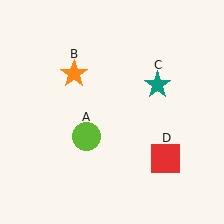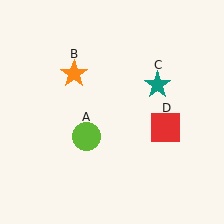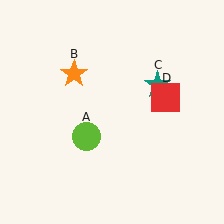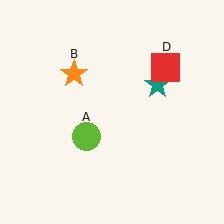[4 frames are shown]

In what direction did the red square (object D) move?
The red square (object D) moved up.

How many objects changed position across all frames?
1 object changed position: red square (object D).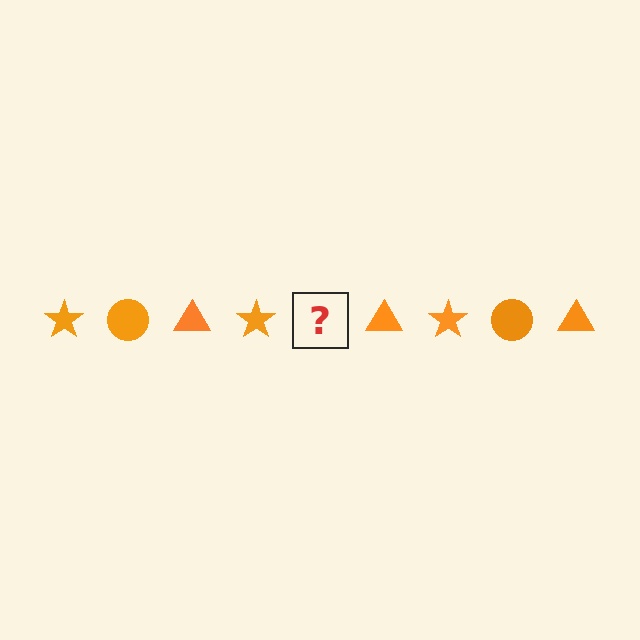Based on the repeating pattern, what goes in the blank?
The blank should be an orange circle.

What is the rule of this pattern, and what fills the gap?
The rule is that the pattern cycles through star, circle, triangle shapes in orange. The gap should be filled with an orange circle.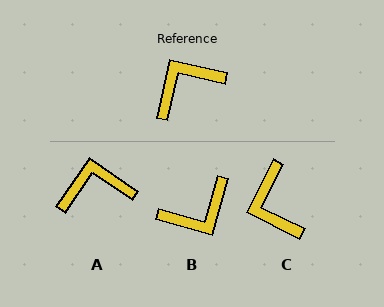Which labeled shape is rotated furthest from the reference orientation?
B, about 177 degrees away.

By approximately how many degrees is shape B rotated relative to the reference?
Approximately 177 degrees counter-clockwise.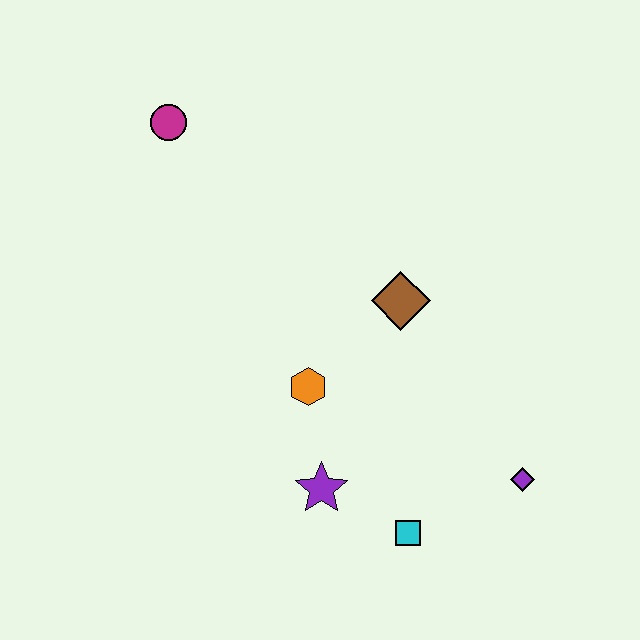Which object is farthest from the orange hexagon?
The magenta circle is farthest from the orange hexagon.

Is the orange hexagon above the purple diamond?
Yes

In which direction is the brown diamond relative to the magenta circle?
The brown diamond is to the right of the magenta circle.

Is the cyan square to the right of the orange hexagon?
Yes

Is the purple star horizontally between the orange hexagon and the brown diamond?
Yes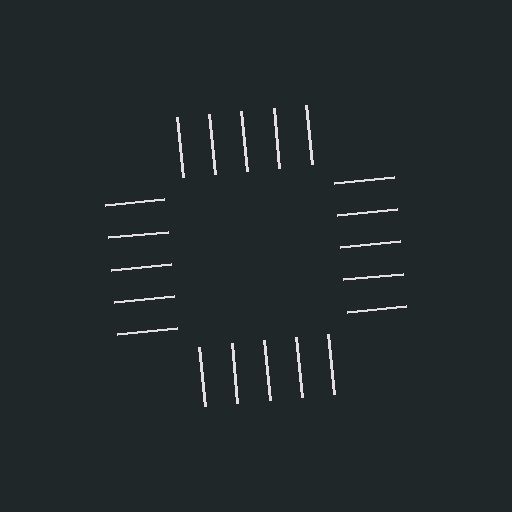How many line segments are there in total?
20 — 5 along each of the 4 edges.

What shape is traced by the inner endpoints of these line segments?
An illusory square — the line segments terminate on its edges but no continuous stroke is drawn.